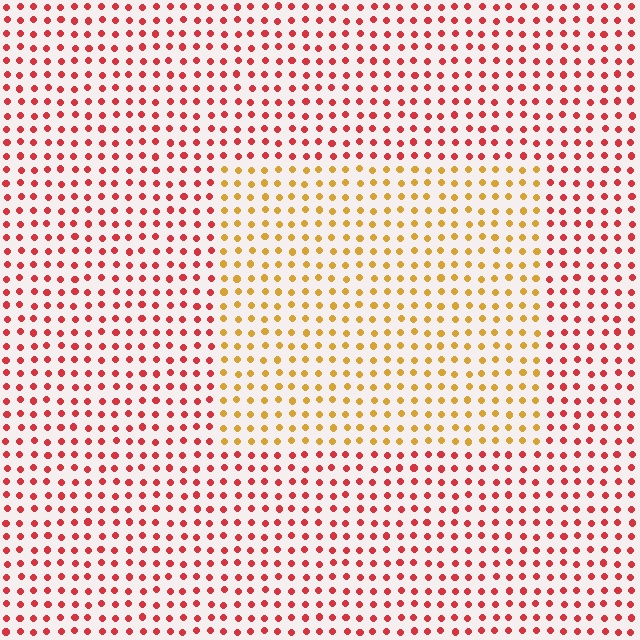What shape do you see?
I see a rectangle.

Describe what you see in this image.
The image is filled with small red elements in a uniform arrangement. A rectangle-shaped region is visible where the elements are tinted to a slightly different hue, forming a subtle color boundary.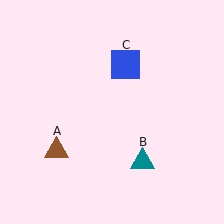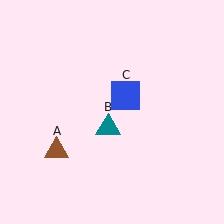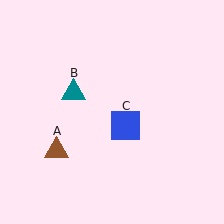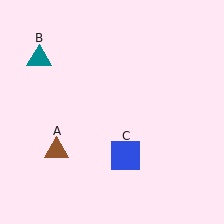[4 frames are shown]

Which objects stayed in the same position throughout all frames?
Brown triangle (object A) remained stationary.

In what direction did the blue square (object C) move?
The blue square (object C) moved down.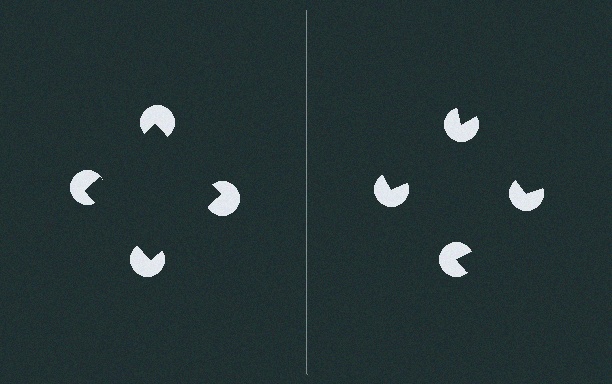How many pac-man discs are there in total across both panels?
8 — 4 on each side.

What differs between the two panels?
The pac-man discs are positioned identically on both sides; only the wedge orientations differ. On the left they align to a square; on the right they are misaligned.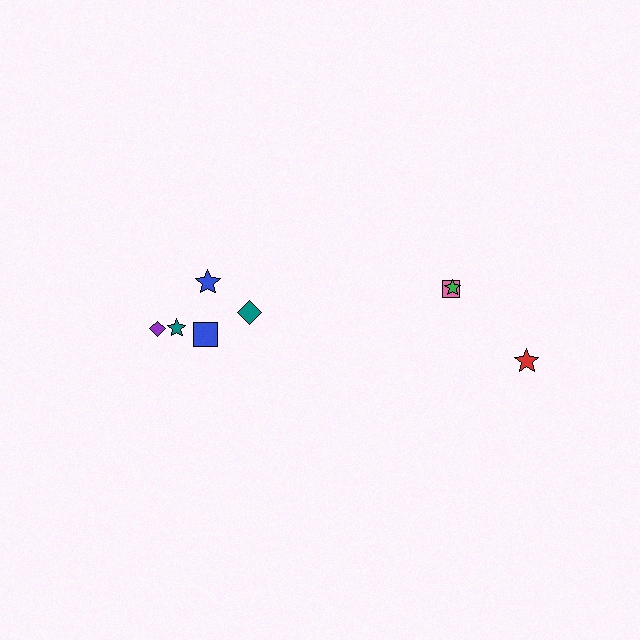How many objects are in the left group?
There are 5 objects.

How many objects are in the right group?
There are 3 objects.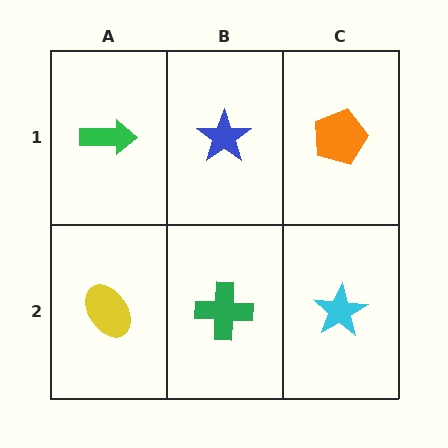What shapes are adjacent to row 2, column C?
An orange pentagon (row 1, column C), a green cross (row 2, column B).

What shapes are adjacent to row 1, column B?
A green cross (row 2, column B), a green arrow (row 1, column A), an orange pentagon (row 1, column C).